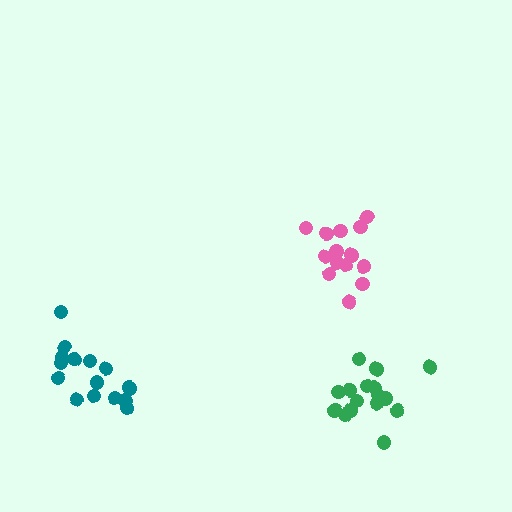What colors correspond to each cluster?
The clusters are colored: green, pink, teal.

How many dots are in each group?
Group 1: 16 dots, Group 2: 14 dots, Group 3: 15 dots (45 total).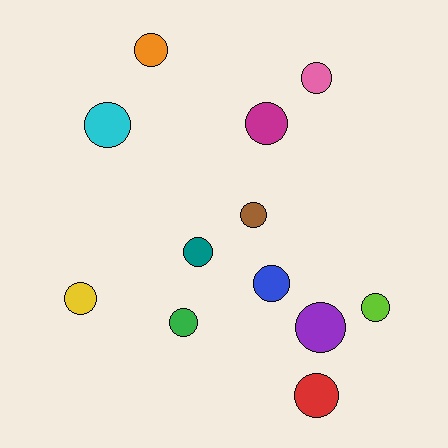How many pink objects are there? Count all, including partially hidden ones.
There is 1 pink object.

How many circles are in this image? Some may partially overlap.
There are 12 circles.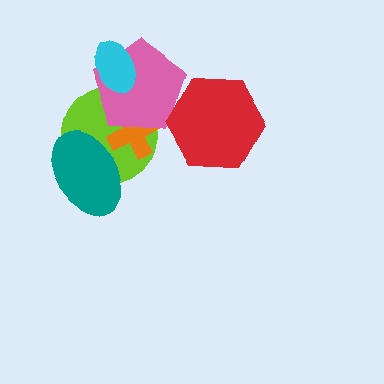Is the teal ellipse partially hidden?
Yes, it is partially covered by another shape.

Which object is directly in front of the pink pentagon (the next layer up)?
The cyan ellipse is directly in front of the pink pentagon.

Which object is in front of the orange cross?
The pink pentagon is in front of the orange cross.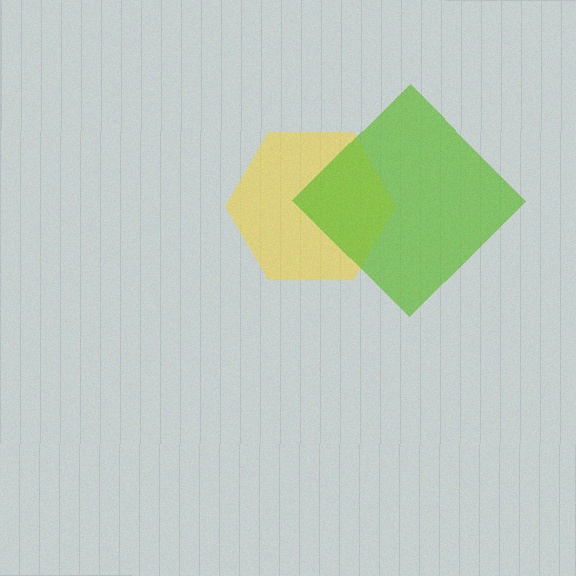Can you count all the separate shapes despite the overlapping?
Yes, there are 2 separate shapes.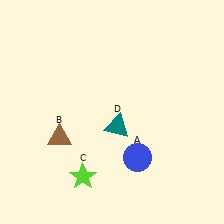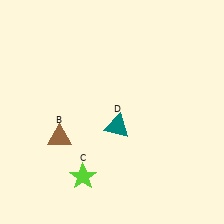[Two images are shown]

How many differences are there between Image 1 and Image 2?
There is 1 difference between the two images.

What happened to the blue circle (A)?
The blue circle (A) was removed in Image 2. It was in the bottom-right area of Image 1.